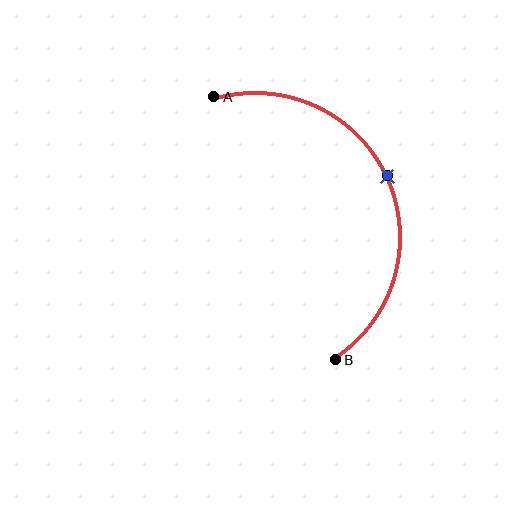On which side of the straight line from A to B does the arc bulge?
The arc bulges to the right of the straight line connecting A and B.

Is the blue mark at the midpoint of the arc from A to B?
Yes. The blue mark lies on the arc at equal arc-length from both A and B — it is the arc midpoint.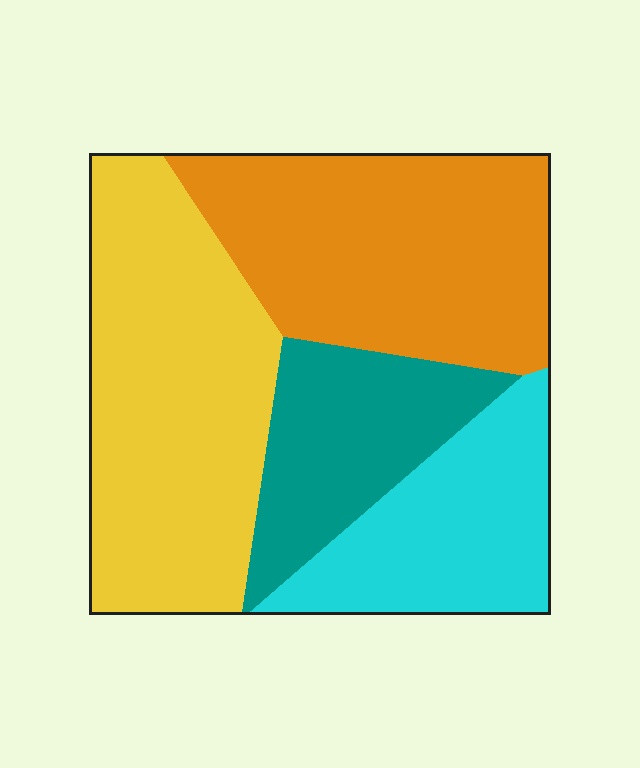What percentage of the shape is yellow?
Yellow covers 34% of the shape.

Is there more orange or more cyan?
Orange.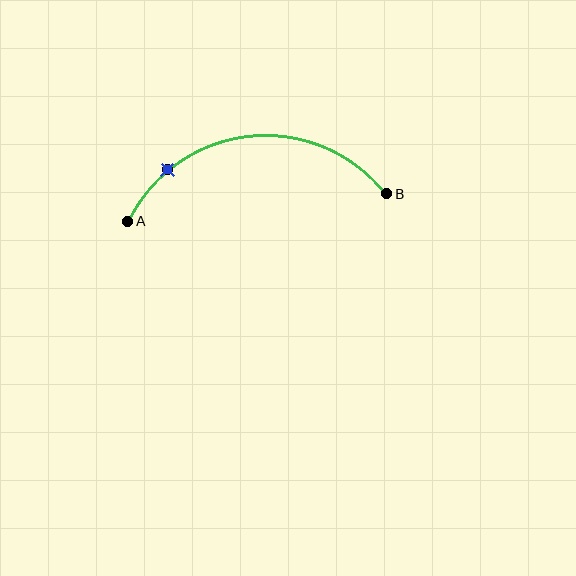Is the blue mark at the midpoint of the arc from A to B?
No. The blue mark lies on the arc but is closer to endpoint A. The arc midpoint would be at the point on the curve equidistant along the arc from both A and B.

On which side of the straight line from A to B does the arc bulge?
The arc bulges above the straight line connecting A and B.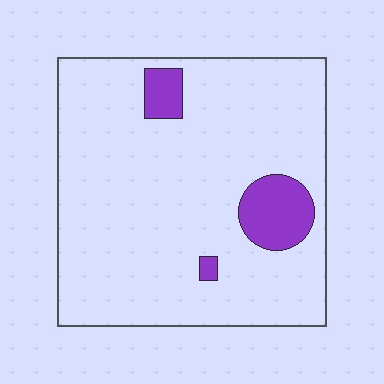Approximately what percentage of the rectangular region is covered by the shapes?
Approximately 10%.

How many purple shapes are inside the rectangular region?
3.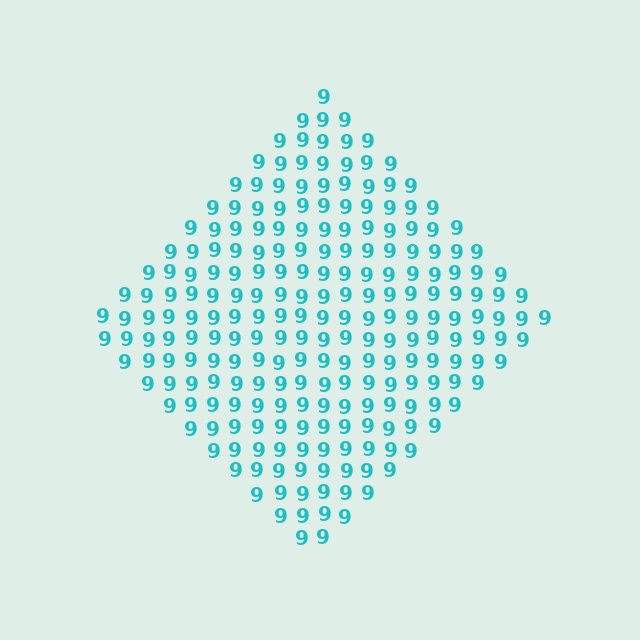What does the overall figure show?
The overall figure shows a diamond.